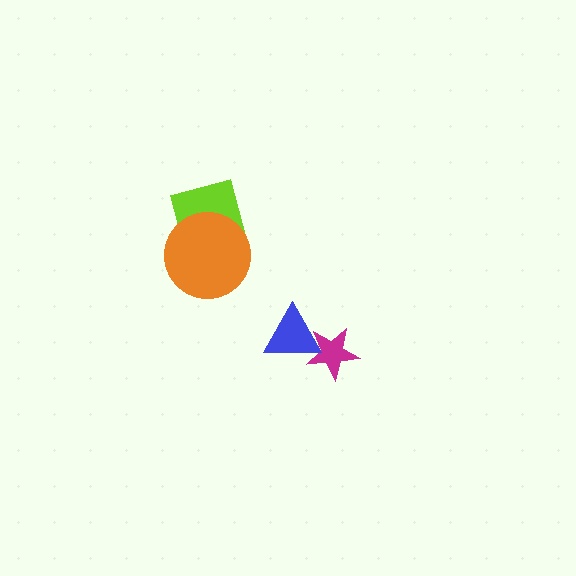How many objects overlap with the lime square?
1 object overlaps with the lime square.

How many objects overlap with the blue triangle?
1 object overlaps with the blue triangle.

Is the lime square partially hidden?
Yes, it is partially covered by another shape.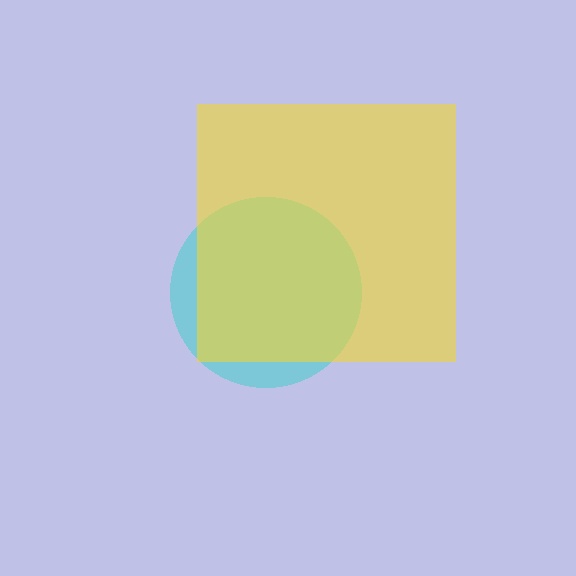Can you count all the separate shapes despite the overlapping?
Yes, there are 2 separate shapes.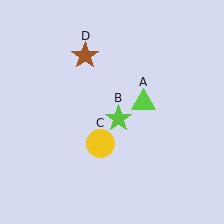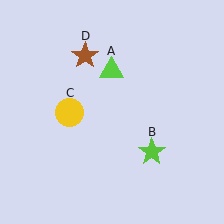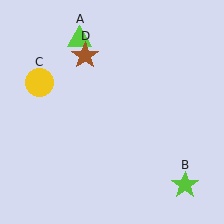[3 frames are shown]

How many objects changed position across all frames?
3 objects changed position: lime triangle (object A), lime star (object B), yellow circle (object C).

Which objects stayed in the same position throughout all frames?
Brown star (object D) remained stationary.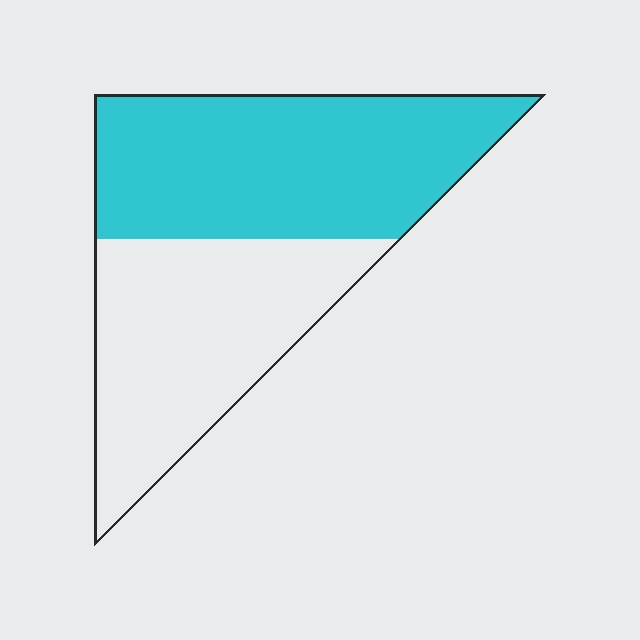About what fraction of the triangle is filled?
About one half (1/2).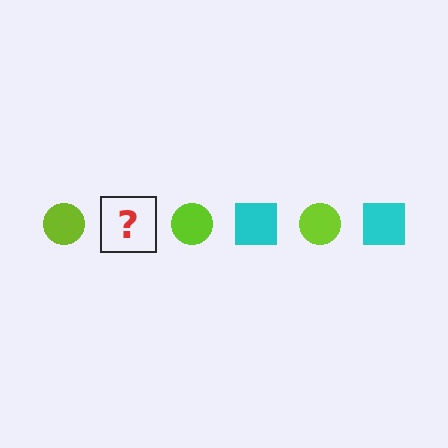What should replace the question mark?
The question mark should be replaced with a cyan square.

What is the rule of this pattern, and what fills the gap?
The rule is that the pattern alternates between lime circle and cyan square. The gap should be filled with a cyan square.